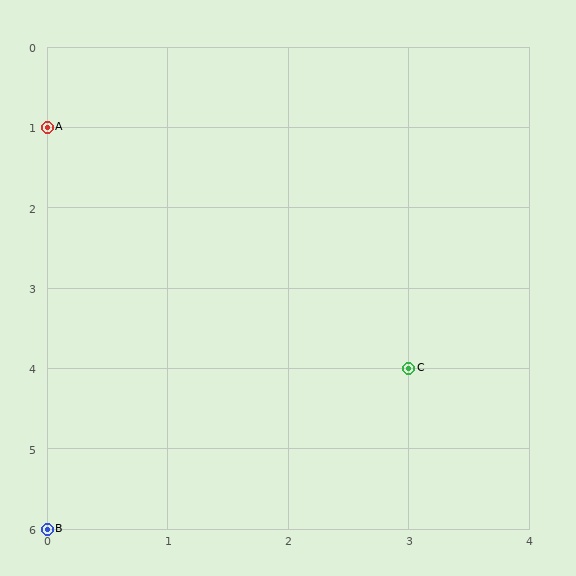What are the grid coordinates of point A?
Point A is at grid coordinates (0, 1).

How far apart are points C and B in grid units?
Points C and B are 3 columns and 2 rows apart (about 3.6 grid units diagonally).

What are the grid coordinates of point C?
Point C is at grid coordinates (3, 4).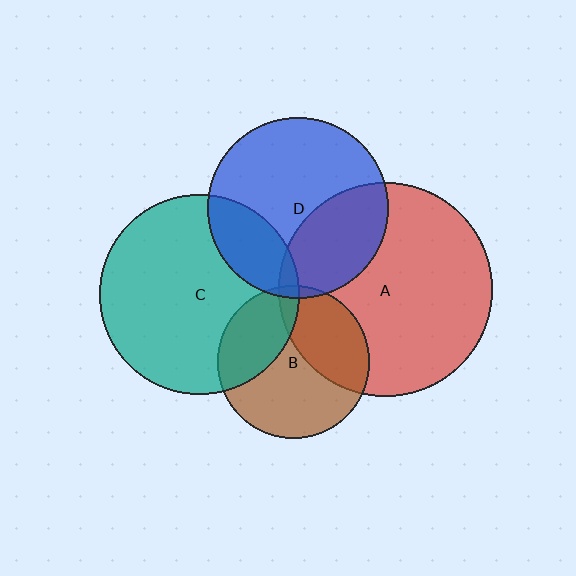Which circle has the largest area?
Circle A (red).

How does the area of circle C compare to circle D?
Approximately 1.2 times.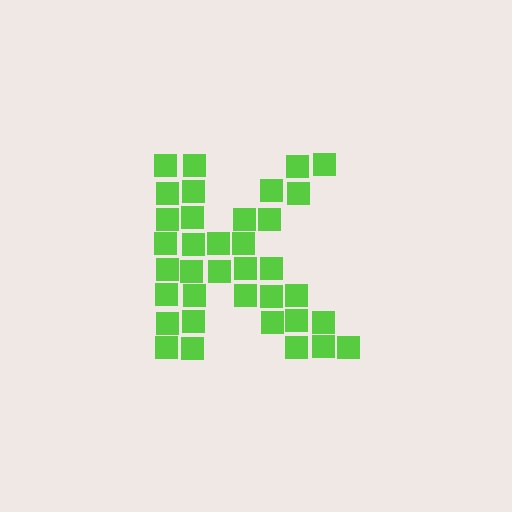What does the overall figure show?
The overall figure shows the letter K.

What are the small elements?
The small elements are squares.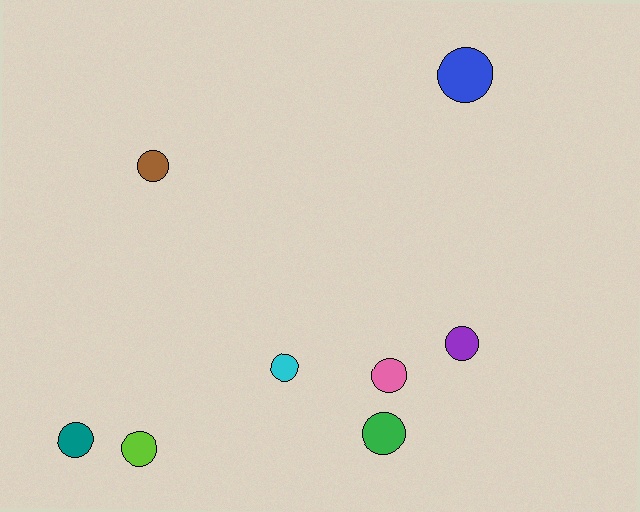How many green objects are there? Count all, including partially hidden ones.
There is 1 green object.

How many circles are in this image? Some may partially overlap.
There are 8 circles.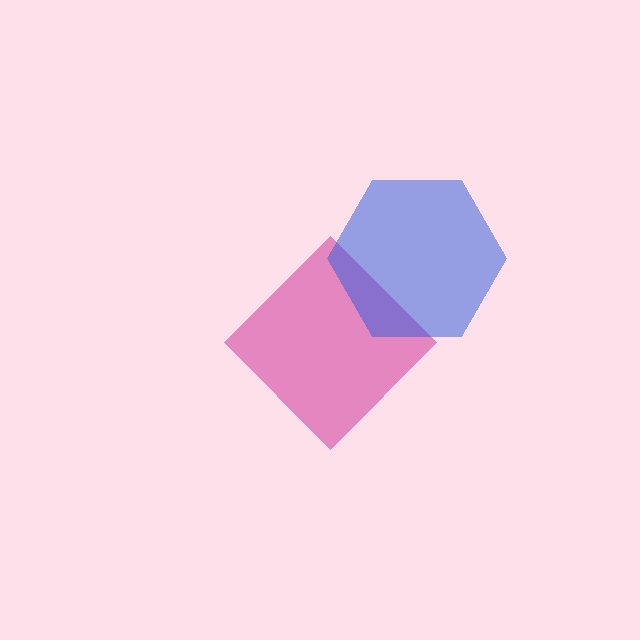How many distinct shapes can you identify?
There are 2 distinct shapes: a magenta diamond, a blue hexagon.